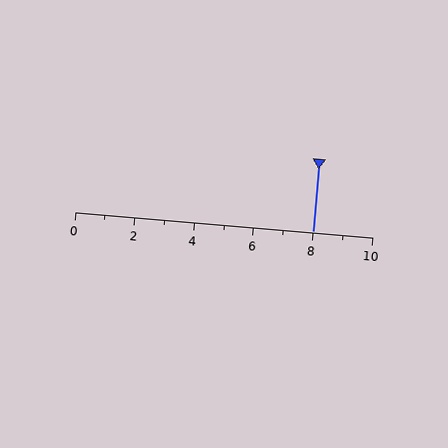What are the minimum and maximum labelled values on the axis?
The axis runs from 0 to 10.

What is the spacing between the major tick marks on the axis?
The major ticks are spaced 2 apart.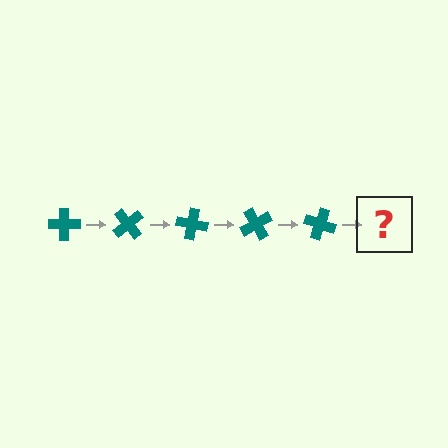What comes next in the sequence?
The next element should be a teal cross rotated 250 degrees.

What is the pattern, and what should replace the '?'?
The pattern is that the cross rotates 50 degrees each step. The '?' should be a teal cross rotated 250 degrees.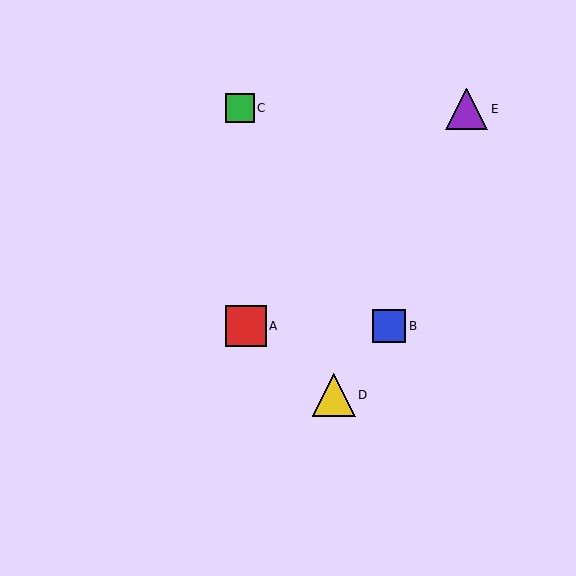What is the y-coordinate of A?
Object A is at y≈326.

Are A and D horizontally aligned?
No, A is at y≈326 and D is at y≈395.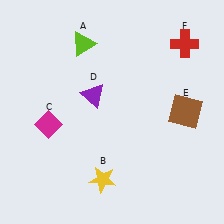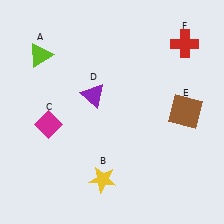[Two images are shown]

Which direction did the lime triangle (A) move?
The lime triangle (A) moved left.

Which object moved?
The lime triangle (A) moved left.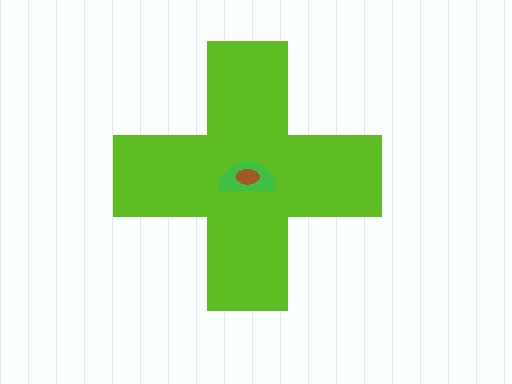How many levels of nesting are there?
3.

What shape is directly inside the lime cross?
The green semicircle.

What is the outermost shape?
The lime cross.